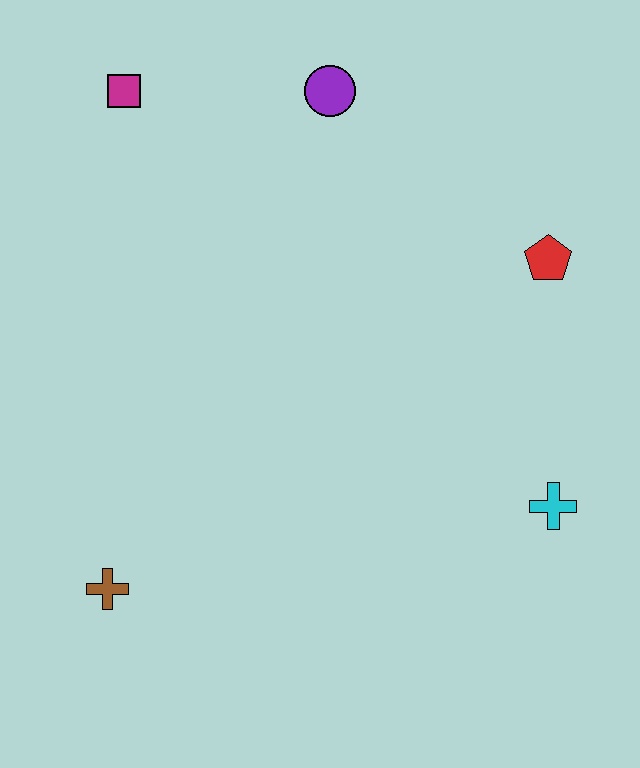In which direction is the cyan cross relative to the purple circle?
The cyan cross is below the purple circle.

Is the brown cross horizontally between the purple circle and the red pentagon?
No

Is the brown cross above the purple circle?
No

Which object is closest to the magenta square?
The purple circle is closest to the magenta square.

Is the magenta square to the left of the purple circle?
Yes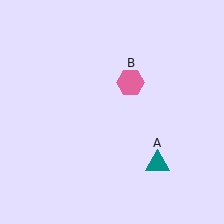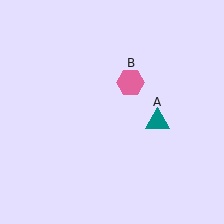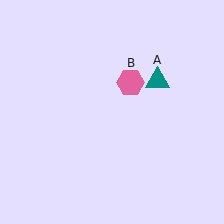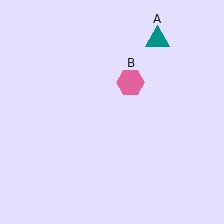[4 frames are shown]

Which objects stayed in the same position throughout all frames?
Pink hexagon (object B) remained stationary.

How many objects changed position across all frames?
1 object changed position: teal triangle (object A).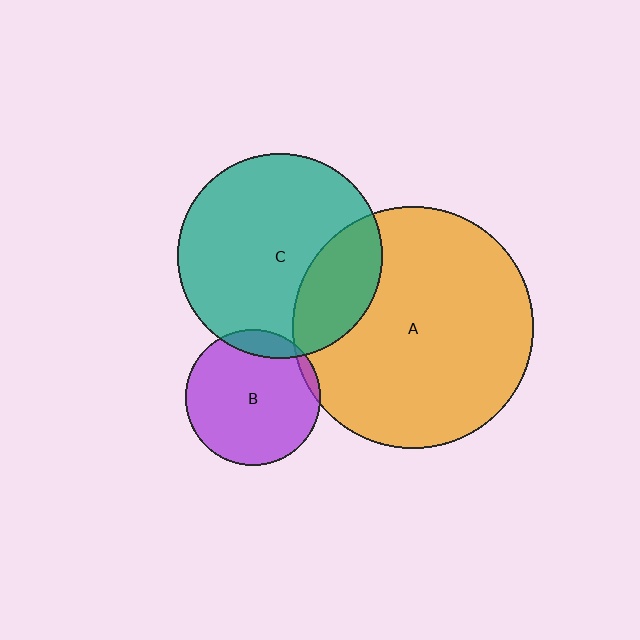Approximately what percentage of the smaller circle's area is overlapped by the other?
Approximately 5%.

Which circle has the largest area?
Circle A (orange).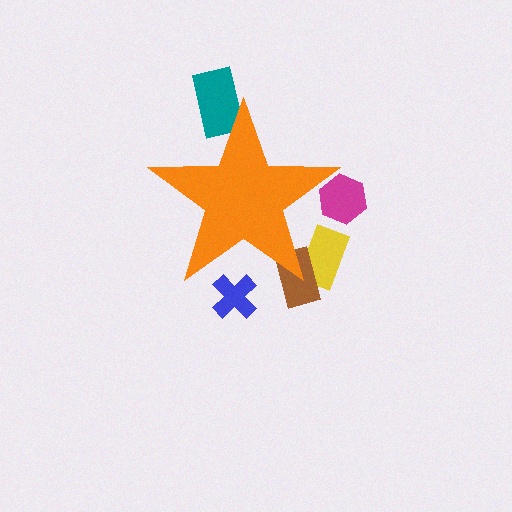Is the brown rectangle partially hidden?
Yes, the brown rectangle is partially hidden behind the orange star.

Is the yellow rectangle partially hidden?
Yes, the yellow rectangle is partially hidden behind the orange star.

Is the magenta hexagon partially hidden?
Yes, the magenta hexagon is partially hidden behind the orange star.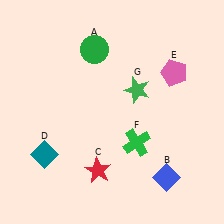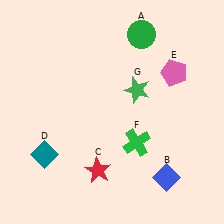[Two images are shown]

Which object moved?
The green circle (A) moved right.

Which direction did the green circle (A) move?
The green circle (A) moved right.